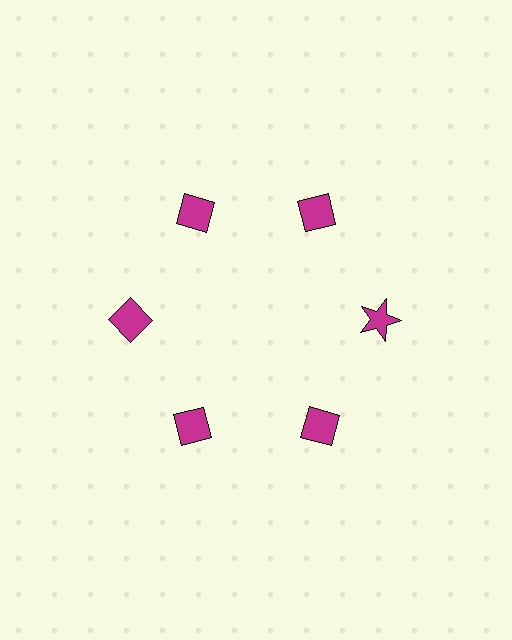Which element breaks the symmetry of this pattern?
The magenta star at roughly the 3 o'clock position breaks the symmetry. All other shapes are magenta diamonds.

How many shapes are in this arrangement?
There are 6 shapes arranged in a ring pattern.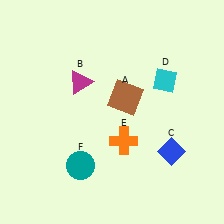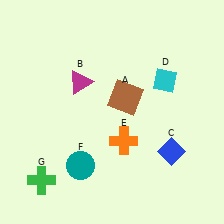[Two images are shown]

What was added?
A green cross (G) was added in Image 2.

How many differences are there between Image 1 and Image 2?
There is 1 difference between the two images.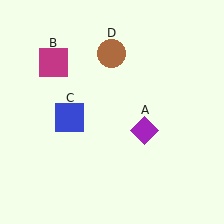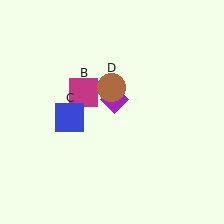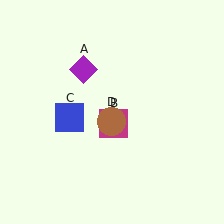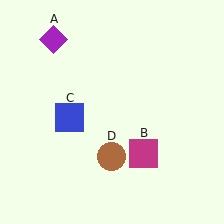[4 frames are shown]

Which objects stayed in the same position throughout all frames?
Blue square (object C) remained stationary.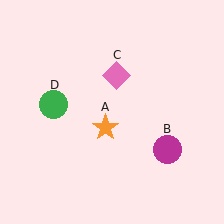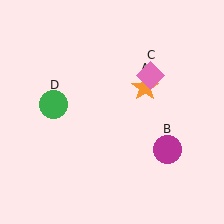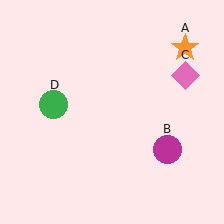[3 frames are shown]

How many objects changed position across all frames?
2 objects changed position: orange star (object A), pink diamond (object C).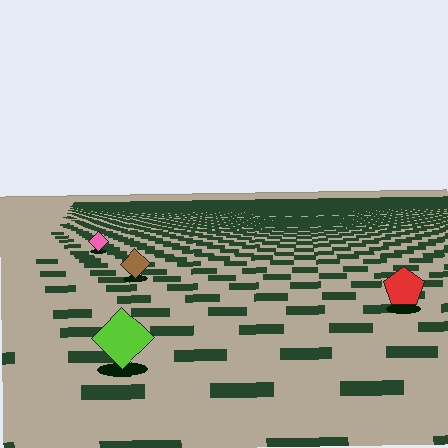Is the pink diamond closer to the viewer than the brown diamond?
No. The brown diamond is closer — you can tell from the texture gradient: the ground texture is coarser near it.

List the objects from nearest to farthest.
From nearest to farthest: the lime diamond, the red pentagon, the brown diamond, the pink diamond.